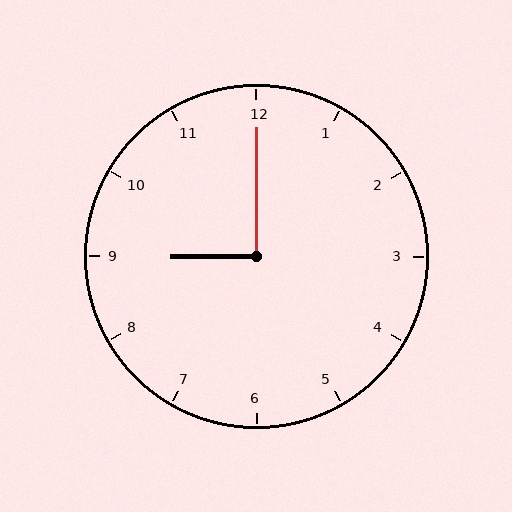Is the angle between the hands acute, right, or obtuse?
It is right.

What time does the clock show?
9:00.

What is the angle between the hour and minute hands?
Approximately 90 degrees.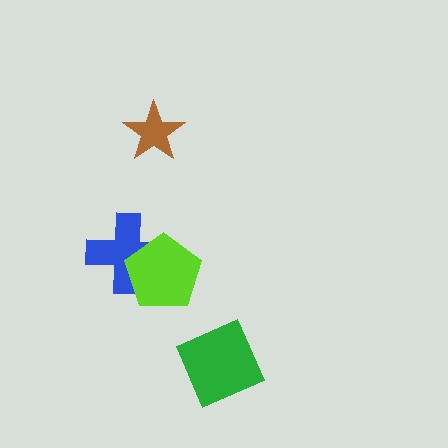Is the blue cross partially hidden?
Yes, it is partially covered by another shape.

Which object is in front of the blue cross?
The lime pentagon is in front of the blue cross.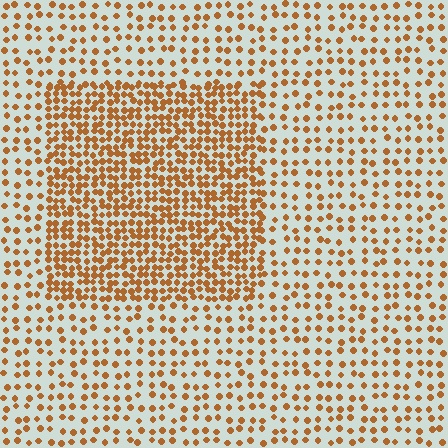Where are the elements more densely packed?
The elements are more densely packed inside the rectangle boundary.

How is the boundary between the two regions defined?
The boundary is defined by a change in element density (approximately 2.2x ratio). All elements are the same color, size, and shape.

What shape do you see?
I see a rectangle.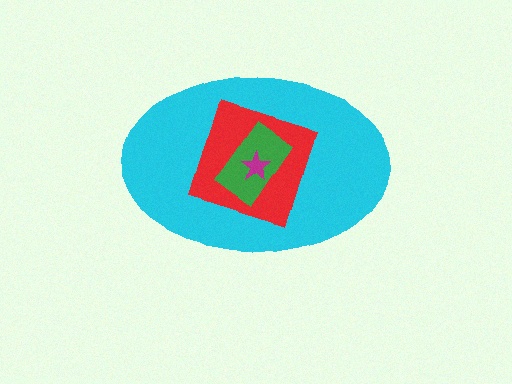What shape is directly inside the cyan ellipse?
The red square.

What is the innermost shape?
The magenta star.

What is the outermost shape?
The cyan ellipse.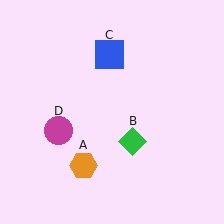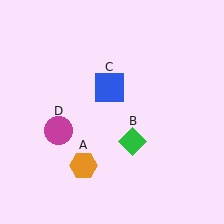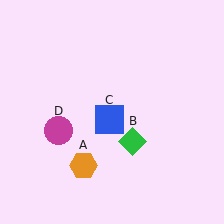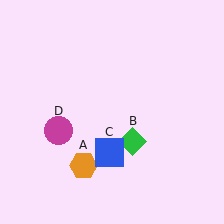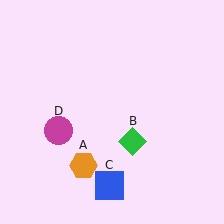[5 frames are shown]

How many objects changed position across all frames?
1 object changed position: blue square (object C).